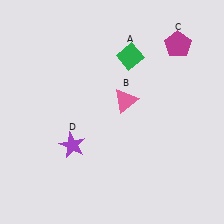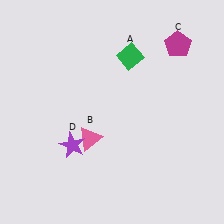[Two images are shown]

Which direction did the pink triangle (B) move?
The pink triangle (B) moved down.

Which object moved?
The pink triangle (B) moved down.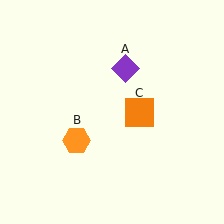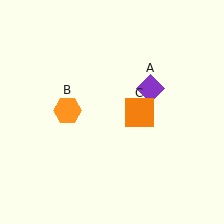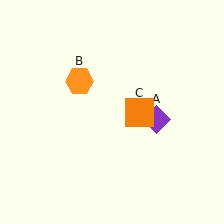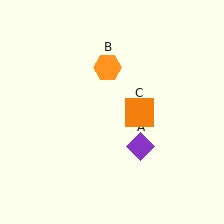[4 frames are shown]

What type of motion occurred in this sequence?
The purple diamond (object A), orange hexagon (object B) rotated clockwise around the center of the scene.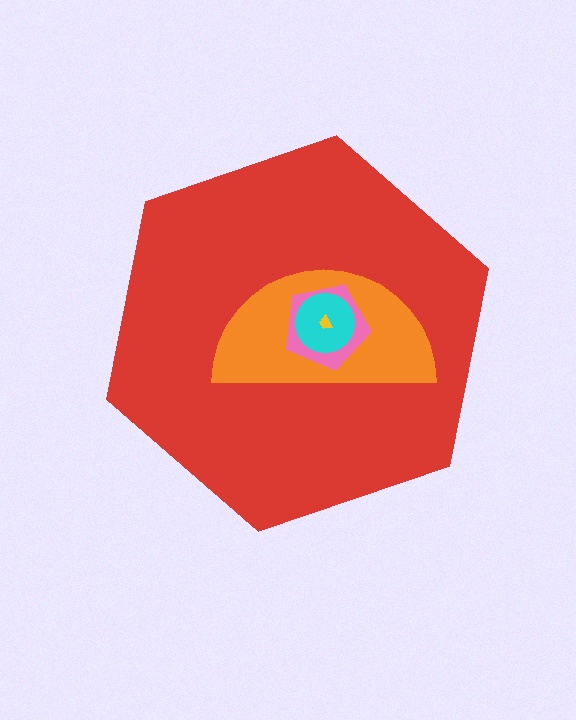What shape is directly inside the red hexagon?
The orange semicircle.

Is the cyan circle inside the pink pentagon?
Yes.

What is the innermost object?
The yellow trapezoid.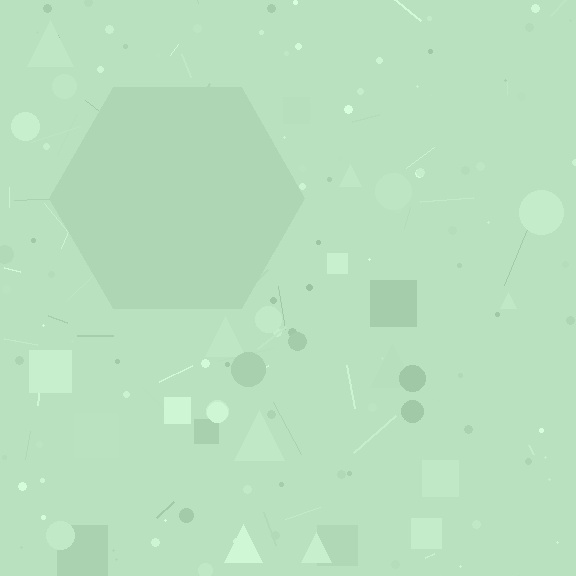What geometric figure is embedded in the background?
A hexagon is embedded in the background.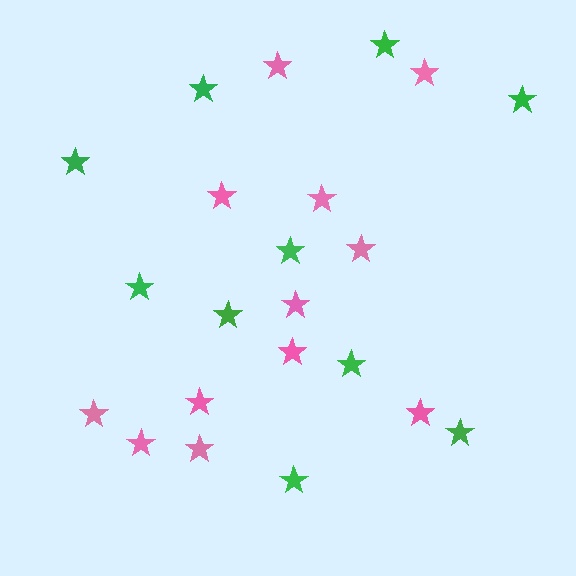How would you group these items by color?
There are 2 groups: one group of green stars (10) and one group of pink stars (12).